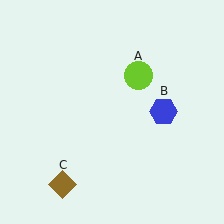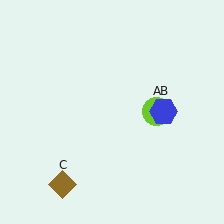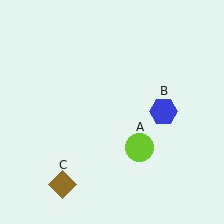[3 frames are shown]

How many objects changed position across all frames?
1 object changed position: lime circle (object A).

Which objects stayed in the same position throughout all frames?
Blue hexagon (object B) and brown diamond (object C) remained stationary.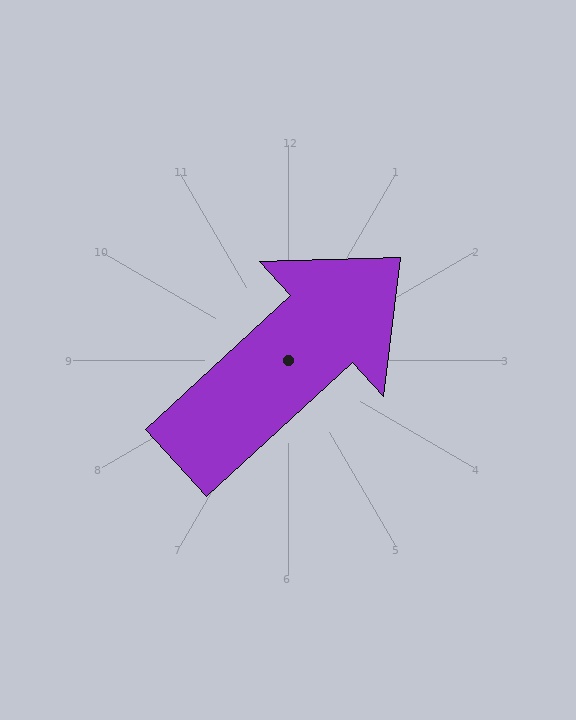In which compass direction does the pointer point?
Northeast.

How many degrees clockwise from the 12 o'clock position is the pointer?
Approximately 47 degrees.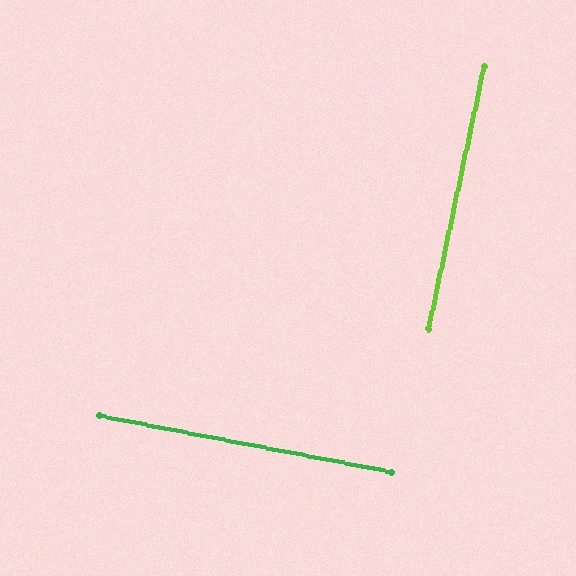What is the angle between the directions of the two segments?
Approximately 89 degrees.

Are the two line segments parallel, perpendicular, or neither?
Perpendicular — they meet at approximately 89°.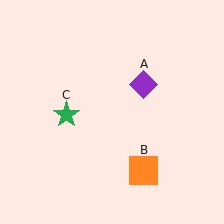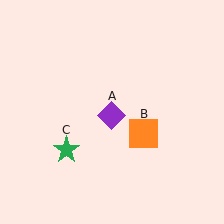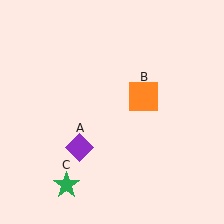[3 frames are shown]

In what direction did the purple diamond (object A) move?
The purple diamond (object A) moved down and to the left.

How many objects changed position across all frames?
3 objects changed position: purple diamond (object A), orange square (object B), green star (object C).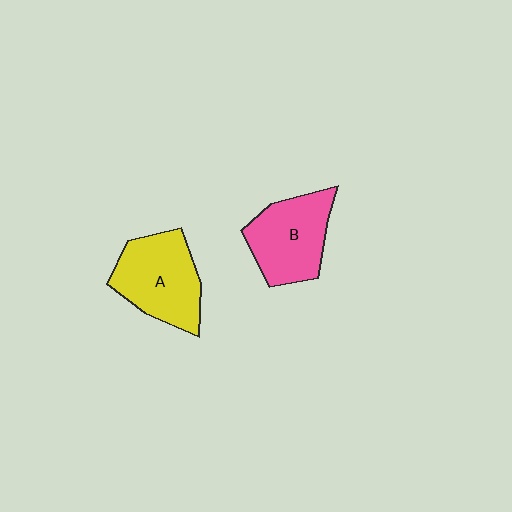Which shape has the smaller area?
Shape B (pink).